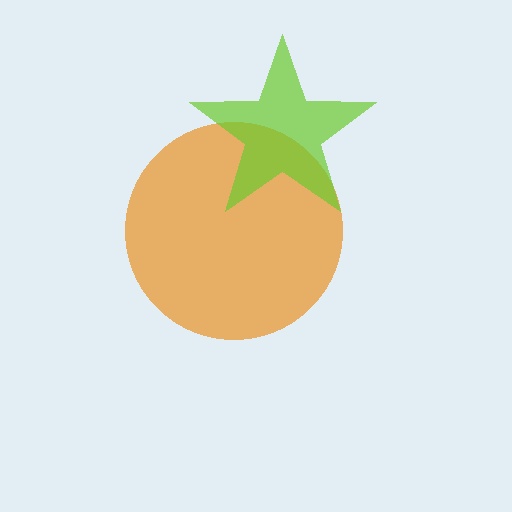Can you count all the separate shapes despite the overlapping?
Yes, there are 2 separate shapes.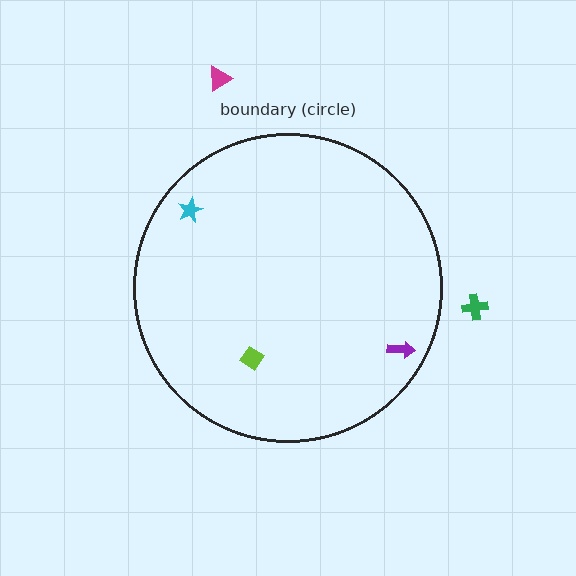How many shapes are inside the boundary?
3 inside, 2 outside.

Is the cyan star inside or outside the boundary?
Inside.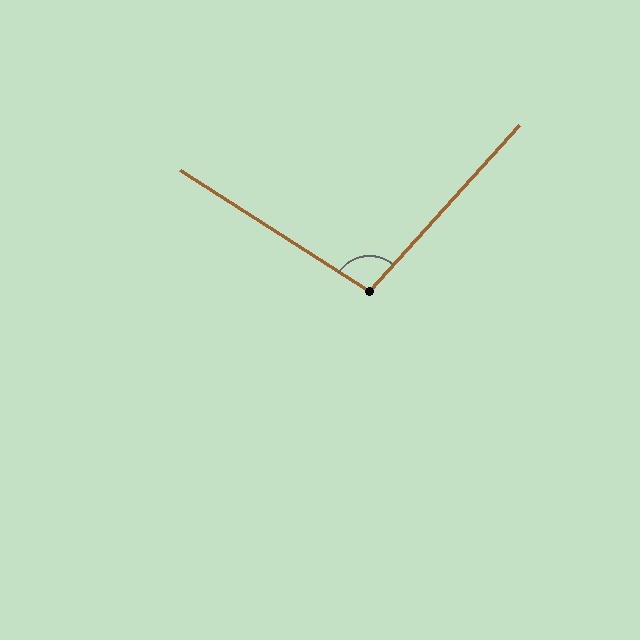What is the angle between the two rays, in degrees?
Approximately 99 degrees.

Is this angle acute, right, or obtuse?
It is obtuse.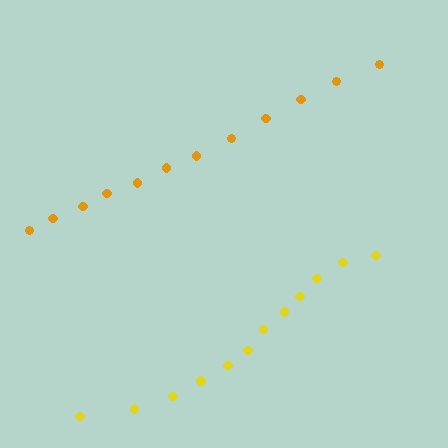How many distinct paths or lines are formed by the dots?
There are 2 distinct paths.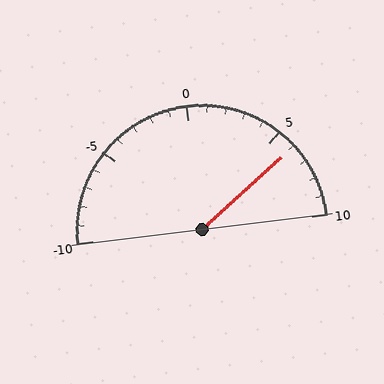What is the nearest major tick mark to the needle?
The nearest major tick mark is 5.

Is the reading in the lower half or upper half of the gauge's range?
The reading is in the upper half of the range (-10 to 10).